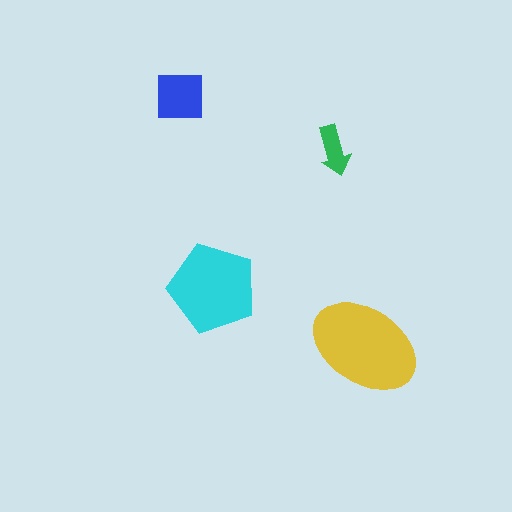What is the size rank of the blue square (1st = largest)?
3rd.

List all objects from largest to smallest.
The yellow ellipse, the cyan pentagon, the blue square, the green arrow.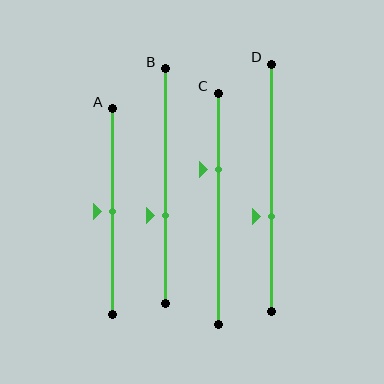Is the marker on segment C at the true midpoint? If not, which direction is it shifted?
No, the marker on segment C is shifted upward by about 17% of the segment length.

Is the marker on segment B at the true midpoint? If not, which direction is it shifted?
No, the marker on segment B is shifted downward by about 12% of the segment length.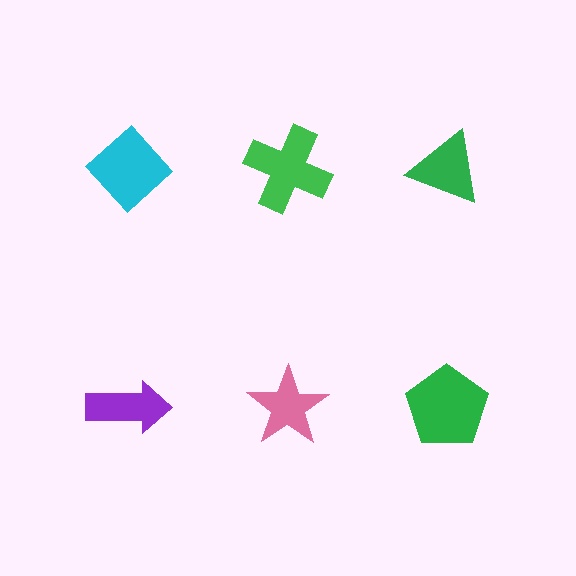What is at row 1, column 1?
A cyan diamond.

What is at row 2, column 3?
A green pentagon.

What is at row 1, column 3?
A green triangle.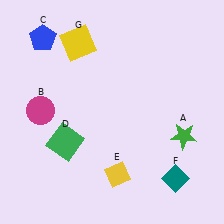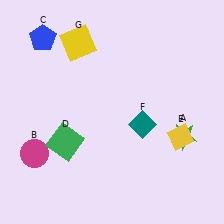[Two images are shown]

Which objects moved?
The objects that moved are: the magenta circle (B), the yellow diamond (E), the teal diamond (F).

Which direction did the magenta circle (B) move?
The magenta circle (B) moved down.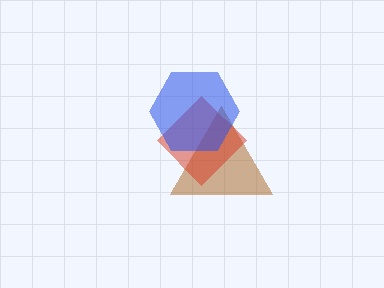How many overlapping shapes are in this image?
There are 3 overlapping shapes in the image.